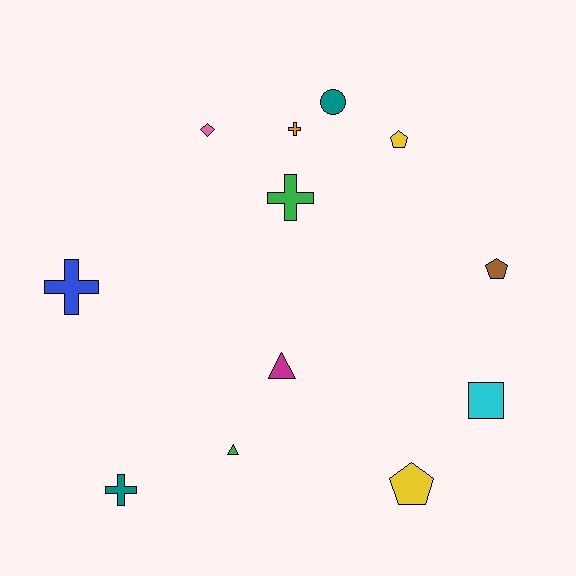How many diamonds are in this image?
There is 1 diamond.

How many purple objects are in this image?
There are no purple objects.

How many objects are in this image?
There are 12 objects.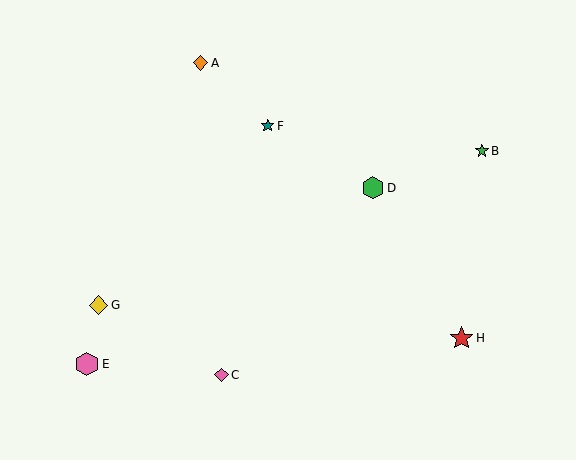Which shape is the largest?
The pink hexagon (labeled E) is the largest.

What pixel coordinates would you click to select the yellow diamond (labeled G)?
Click at (99, 305) to select the yellow diamond G.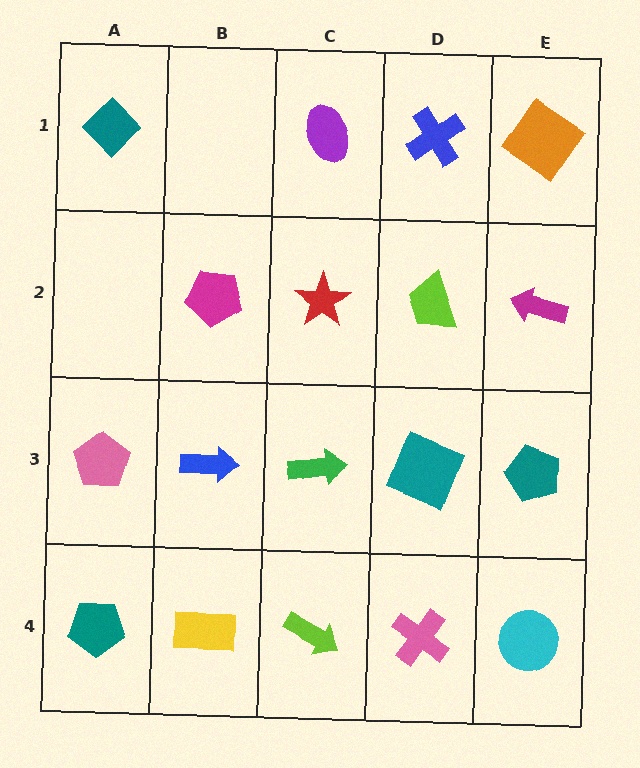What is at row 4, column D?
A pink cross.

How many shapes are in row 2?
4 shapes.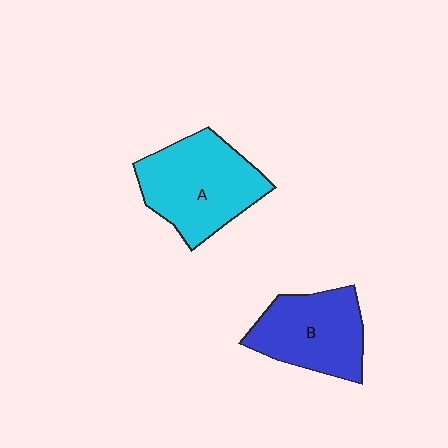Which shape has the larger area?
Shape A (cyan).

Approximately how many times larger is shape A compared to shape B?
Approximately 1.2 times.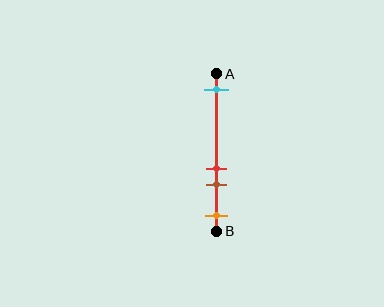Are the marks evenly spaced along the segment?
No, the marks are not evenly spaced.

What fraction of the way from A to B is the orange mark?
The orange mark is approximately 90% (0.9) of the way from A to B.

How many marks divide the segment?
There are 4 marks dividing the segment.